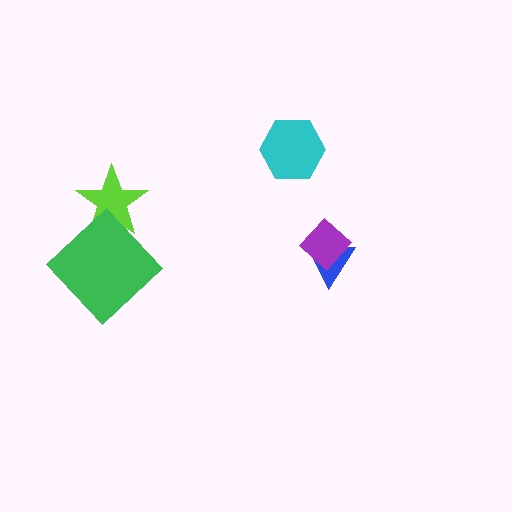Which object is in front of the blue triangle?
The purple diamond is in front of the blue triangle.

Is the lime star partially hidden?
Yes, it is partially covered by another shape.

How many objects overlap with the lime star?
1 object overlaps with the lime star.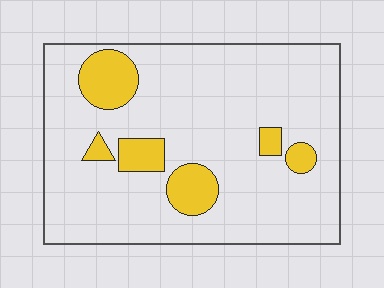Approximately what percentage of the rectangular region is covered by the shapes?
Approximately 15%.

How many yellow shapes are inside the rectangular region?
6.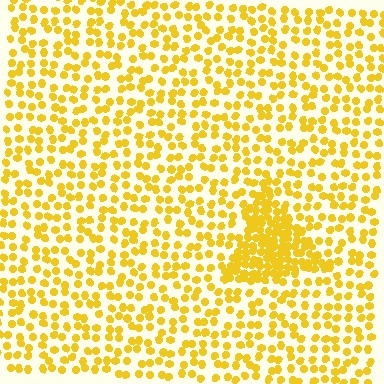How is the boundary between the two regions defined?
The boundary is defined by a change in element density (approximately 2.4x ratio). All elements are the same color, size, and shape.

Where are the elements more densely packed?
The elements are more densely packed inside the triangle boundary.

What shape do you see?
I see a triangle.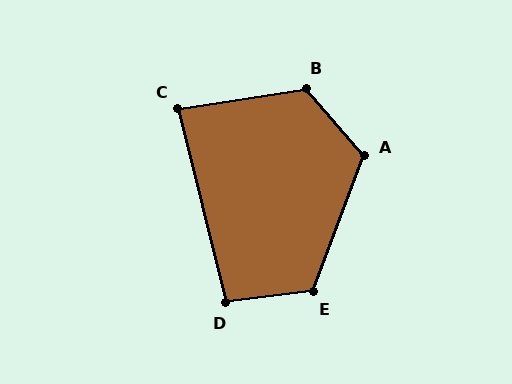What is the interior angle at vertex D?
Approximately 97 degrees (obtuse).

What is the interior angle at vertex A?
Approximately 118 degrees (obtuse).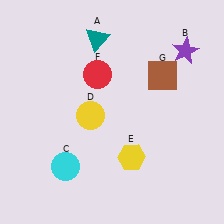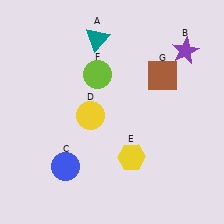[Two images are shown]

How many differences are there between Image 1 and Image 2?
There are 2 differences between the two images.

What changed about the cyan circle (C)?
In Image 1, C is cyan. In Image 2, it changed to blue.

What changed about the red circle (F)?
In Image 1, F is red. In Image 2, it changed to lime.